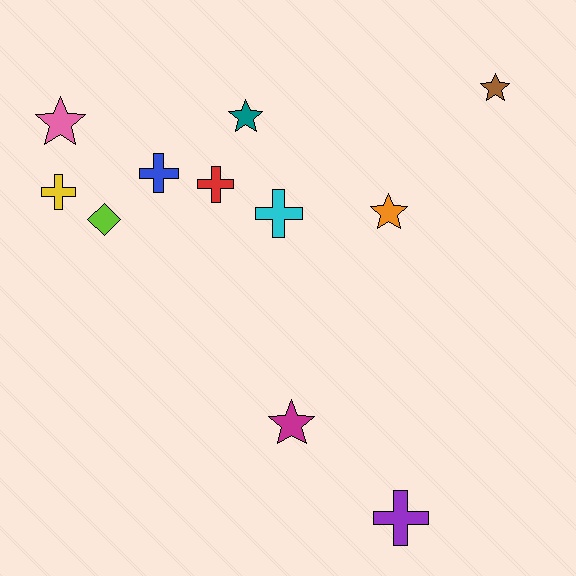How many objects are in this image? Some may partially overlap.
There are 11 objects.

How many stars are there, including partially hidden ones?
There are 5 stars.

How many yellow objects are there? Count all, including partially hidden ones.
There is 1 yellow object.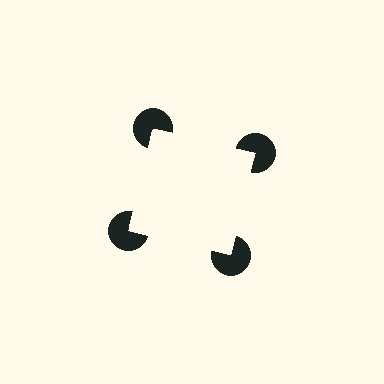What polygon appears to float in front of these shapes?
An illusory square — its edges are inferred from the aligned wedge cuts in the pac-man discs, not physically drawn.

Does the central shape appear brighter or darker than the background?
It typically appears slightly brighter than the background, even though no actual brightness change is drawn.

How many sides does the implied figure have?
4 sides.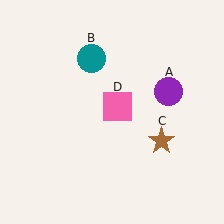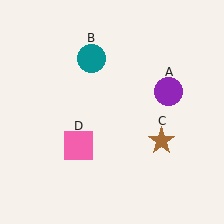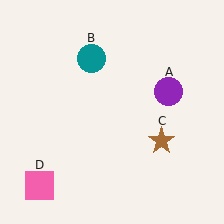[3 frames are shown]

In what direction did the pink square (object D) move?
The pink square (object D) moved down and to the left.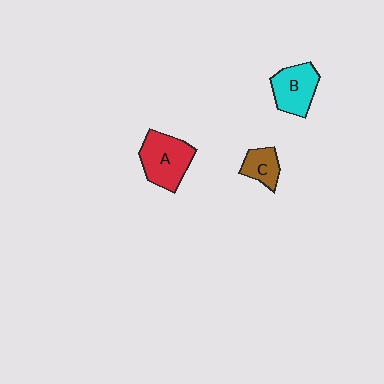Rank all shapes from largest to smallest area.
From largest to smallest: A (red), B (cyan), C (brown).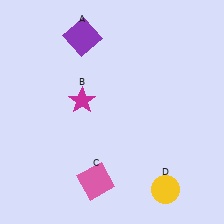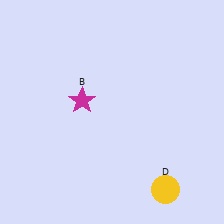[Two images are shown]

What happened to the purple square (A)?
The purple square (A) was removed in Image 2. It was in the top-left area of Image 1.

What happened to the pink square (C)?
The pink square (C) was removed in Image 2. It was in the bottom-left area of Image 1.